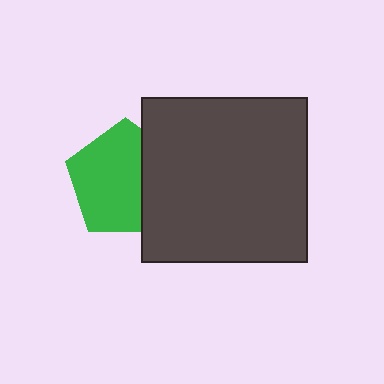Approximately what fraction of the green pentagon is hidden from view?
Roughly 32% of the green pentagon is hidden behind the dark gray square.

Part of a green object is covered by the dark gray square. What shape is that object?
It is a pentagon.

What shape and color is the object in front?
The object in front is a dark gray square.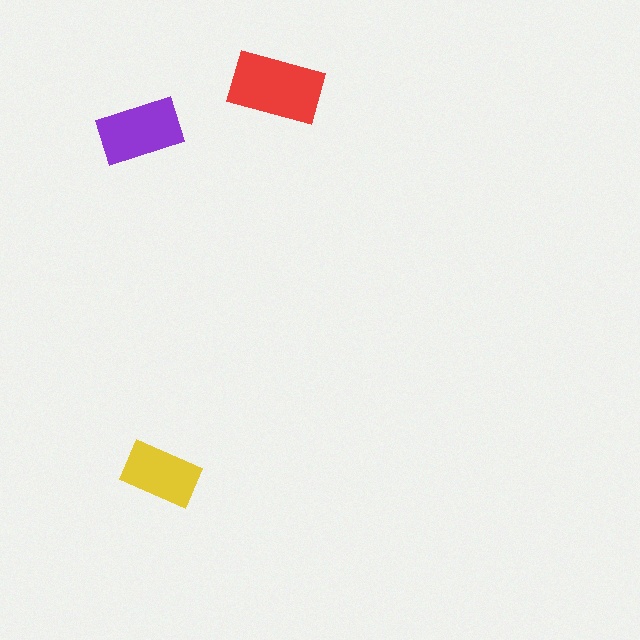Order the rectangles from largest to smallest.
the red one, the purple one, the yellow one.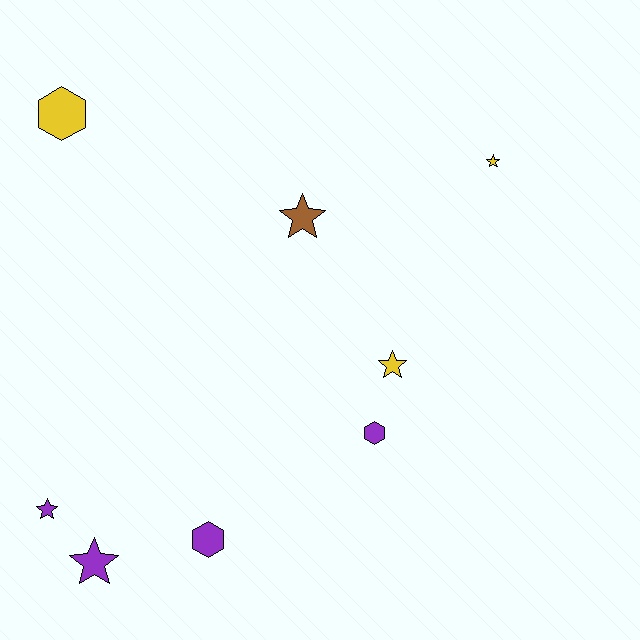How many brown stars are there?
There is 1 brown star.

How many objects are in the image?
There are 8 objects.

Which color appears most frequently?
Purple, with 4 objects.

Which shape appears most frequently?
Star, with 5 objects.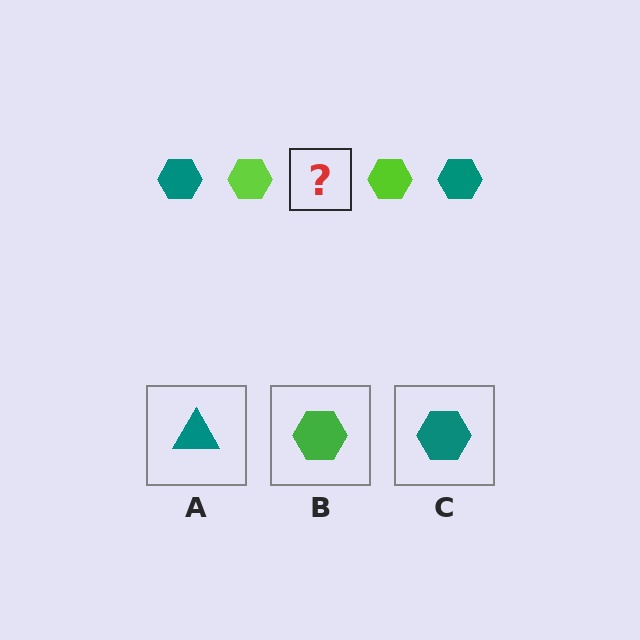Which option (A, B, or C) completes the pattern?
C.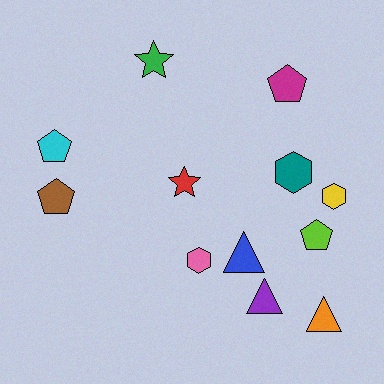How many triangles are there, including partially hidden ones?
There are 3 triangles.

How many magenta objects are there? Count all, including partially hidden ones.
There is 1 magenta object.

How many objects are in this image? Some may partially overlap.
There are 12 objects.